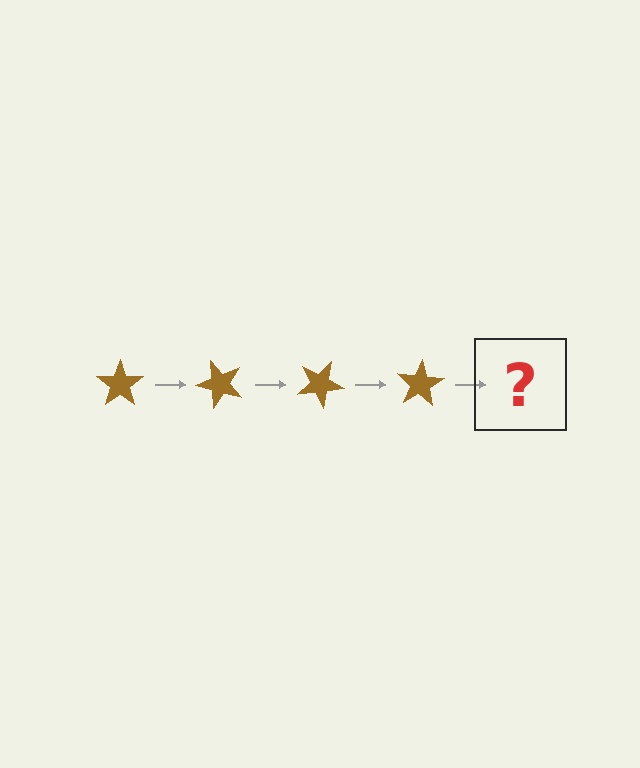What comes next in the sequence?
The next element should be a brown star rotated 200 degrees.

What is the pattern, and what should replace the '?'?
The pattern is that the star rotates 50 degrees each step. The '?' should be a brown star rotated 200 degrees.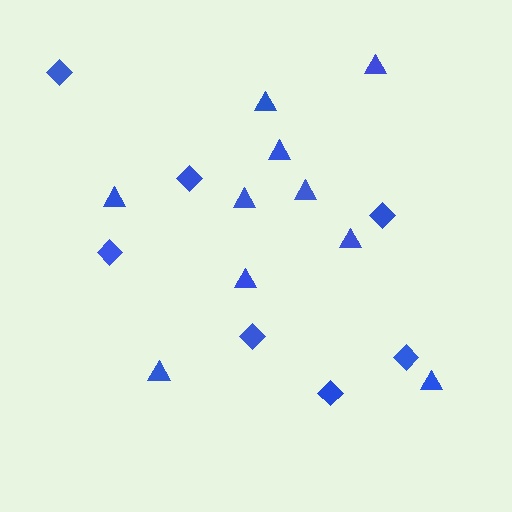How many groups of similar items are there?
There are 2 groups: one group of triangles (10) and one group of diamonds (7).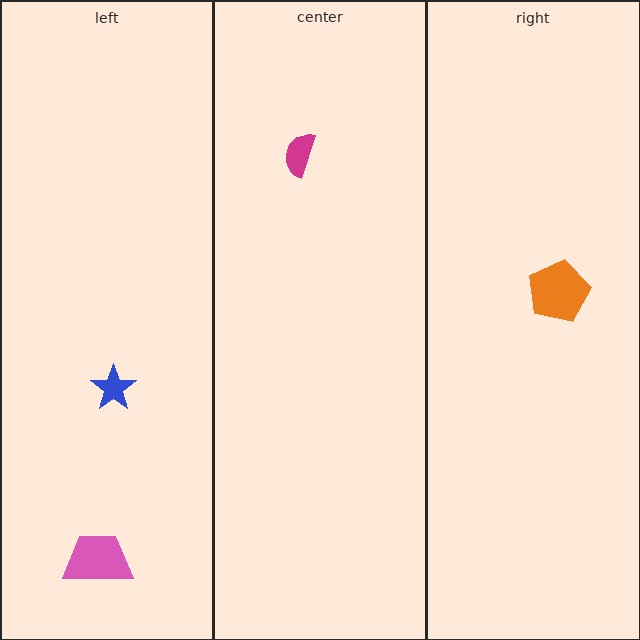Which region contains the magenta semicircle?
The center region.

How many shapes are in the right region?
1.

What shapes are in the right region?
The orange pentagon.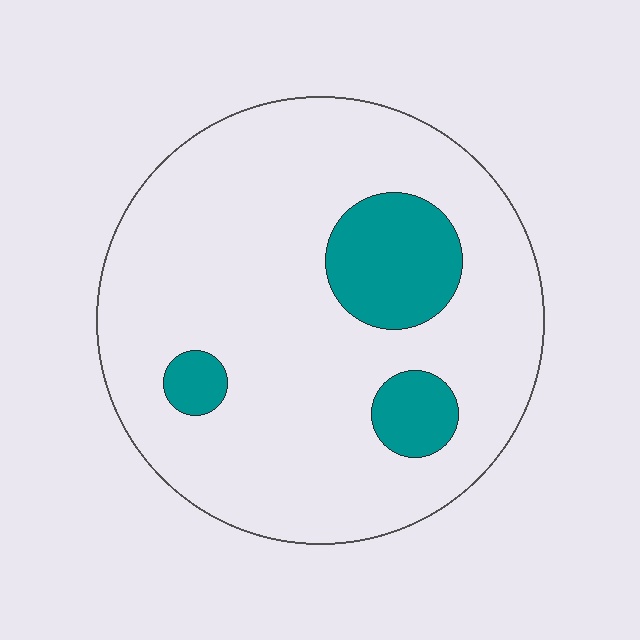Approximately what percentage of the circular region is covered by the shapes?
Approximately 15%.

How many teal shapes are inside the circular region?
3.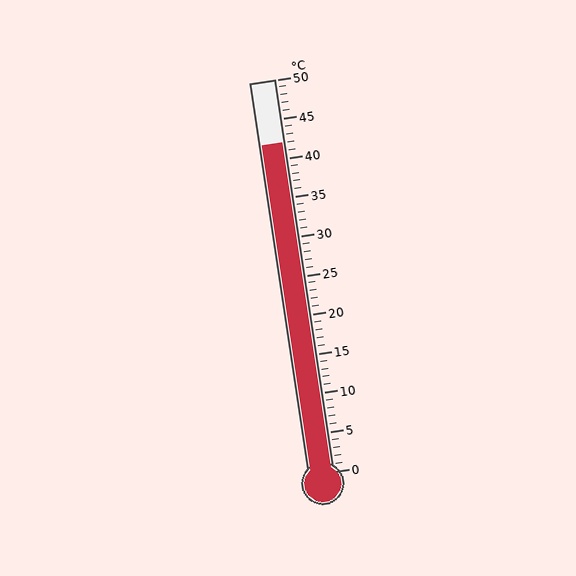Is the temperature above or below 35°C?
The temperature is above 35°C.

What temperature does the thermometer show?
The thermometer shows approximately 42°C.